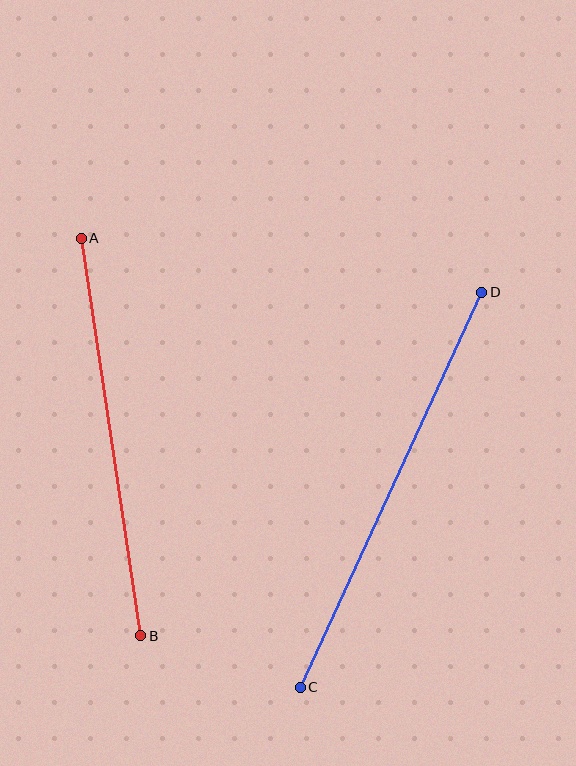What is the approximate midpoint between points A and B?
The midpoint is at approximately (111, 437) pixels.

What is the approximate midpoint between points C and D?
The midpoint is at approximately (391, 490) pixels.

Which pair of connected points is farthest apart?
Points C and D are farthest apart.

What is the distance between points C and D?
The distance is approximately 435 pixels.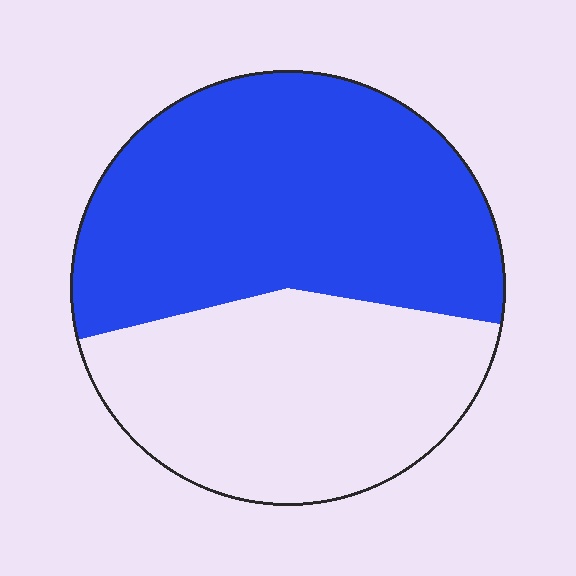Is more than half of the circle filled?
Yes.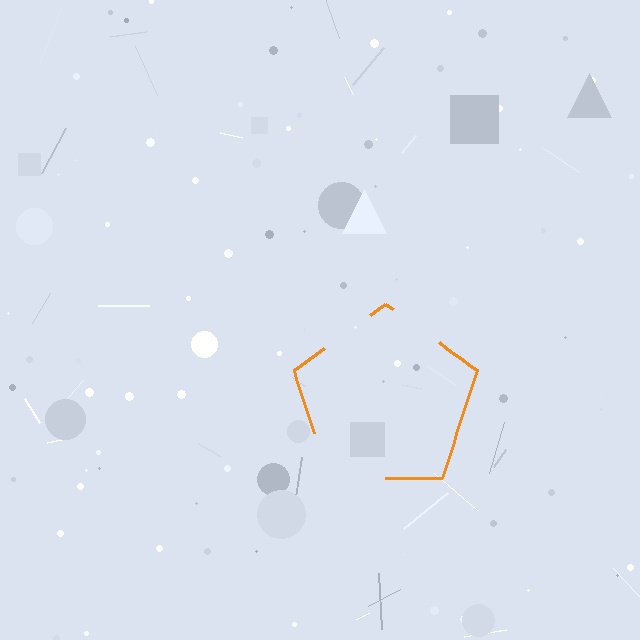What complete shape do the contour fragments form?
The contour fragments form a pentagon.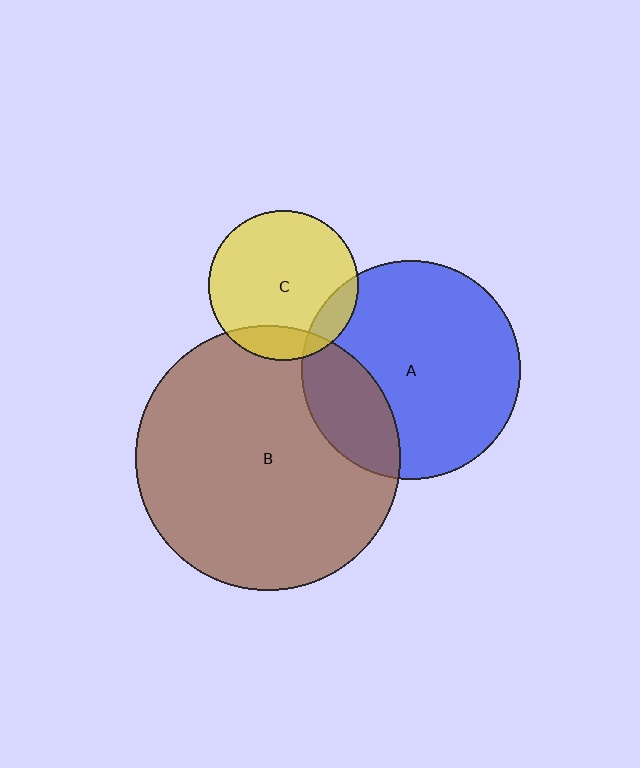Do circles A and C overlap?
Yes.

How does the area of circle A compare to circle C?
Approximately 2.1 times.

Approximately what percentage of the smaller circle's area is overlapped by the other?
Approximately 10%.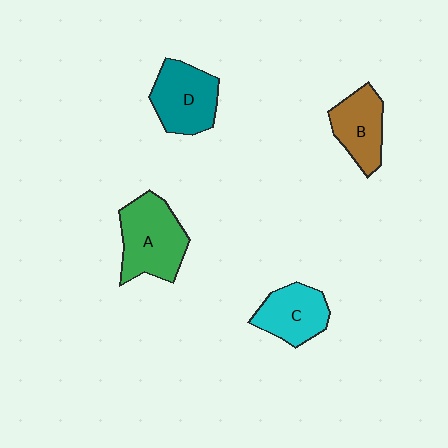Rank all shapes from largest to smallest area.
From largest to smallest: A (green), D (teal), C (cyan), B (brown).